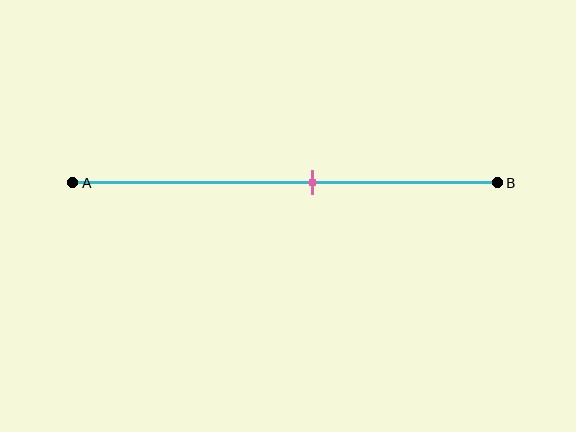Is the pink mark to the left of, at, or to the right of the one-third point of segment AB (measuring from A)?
The pink mark is to the right of the one-third point of segment AB.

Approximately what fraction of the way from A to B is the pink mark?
The pink mark is approximately 55% of the way from A to B.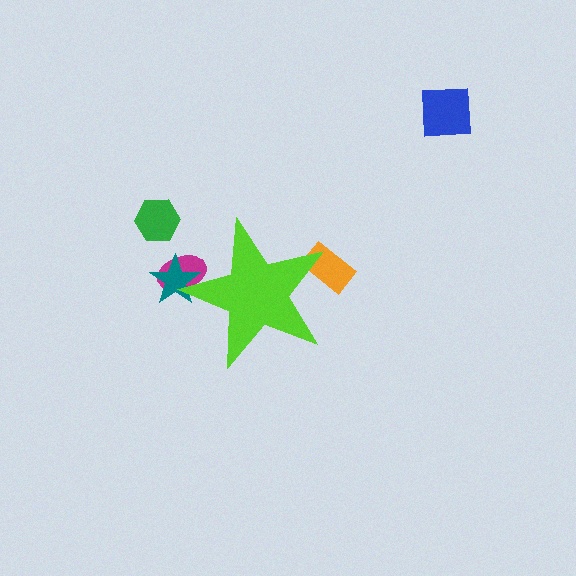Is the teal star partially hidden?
Yes, the teal star is partially hidden behind the lime star.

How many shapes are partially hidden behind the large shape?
3 shapes are partially hidden.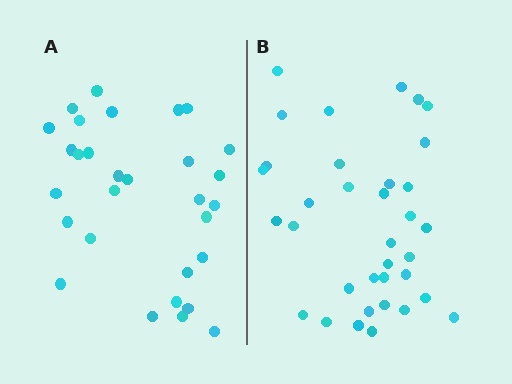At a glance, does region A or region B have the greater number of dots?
Region B (the right region) has more dots.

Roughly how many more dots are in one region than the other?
Region B has about 5 more dots than region A.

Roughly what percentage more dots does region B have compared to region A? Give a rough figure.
About 15% more.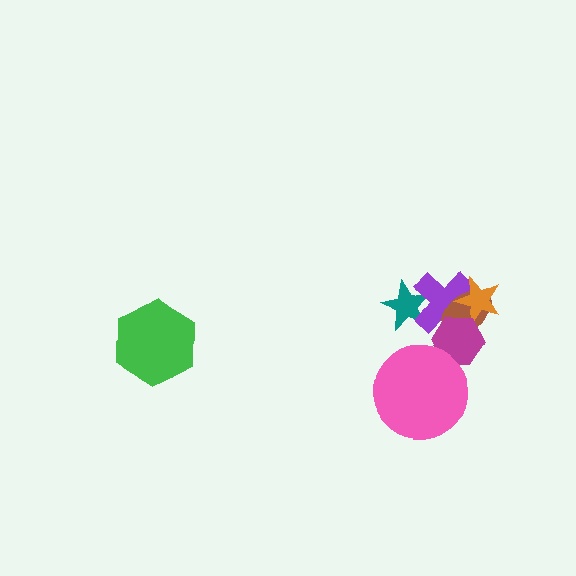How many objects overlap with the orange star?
3 objects overlap with the orange star.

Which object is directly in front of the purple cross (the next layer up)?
The brown ellipse is directly in front of the purple cross.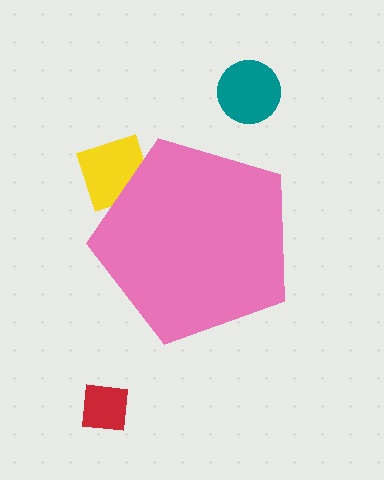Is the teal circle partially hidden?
No, the teal circle is fully visible.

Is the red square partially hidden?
No, the red square is fully visible.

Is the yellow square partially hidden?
Yes, the yellow square is partially hidden behind the pink pentagon.